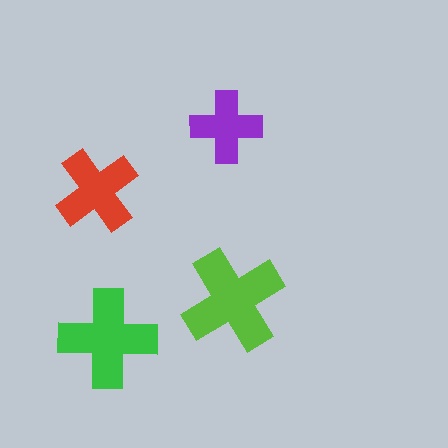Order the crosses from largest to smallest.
the lime one, the green one, the red one, the purple one.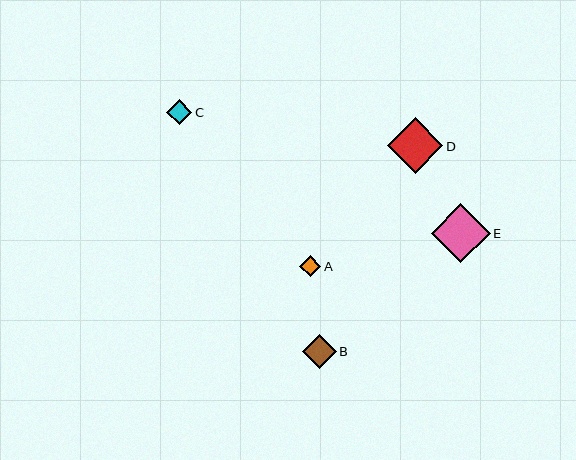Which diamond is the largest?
Diamond E is the largest with a size of approximately 59 pixels.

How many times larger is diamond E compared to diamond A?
Diamond E is approximately 2.8 times the size of diamond A.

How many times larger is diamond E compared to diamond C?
Diamond E is approximately 2.4 times the size of diamond C.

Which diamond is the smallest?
Diamond A is the smallest with a size of approximately 21 pixels.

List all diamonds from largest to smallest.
From largest to smallest: E, D, B, C, A.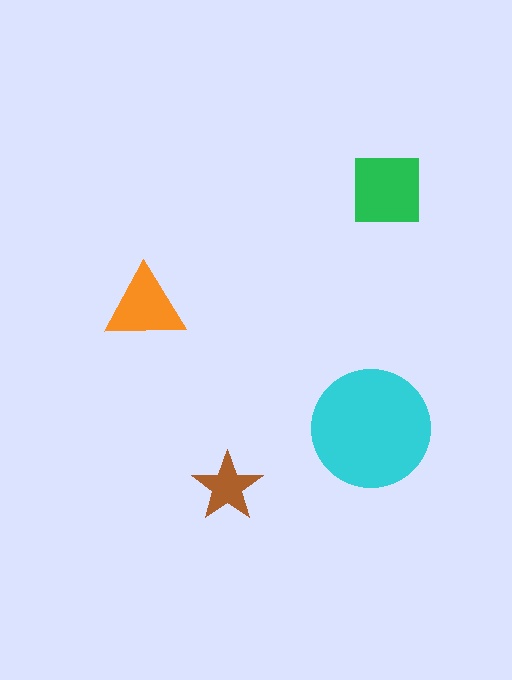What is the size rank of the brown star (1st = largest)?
4th.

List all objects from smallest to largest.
The brown star, the orange triangle, the green square, the cyan circle.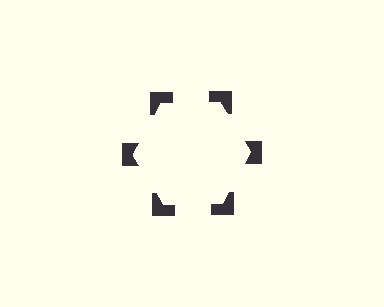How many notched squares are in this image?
There are 6 — one at each vertex of the illusory hexagon.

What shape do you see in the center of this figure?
An illusory hexagon — its edges are inferred from the aligned wedge cuts in the notched squares, not physically drawn.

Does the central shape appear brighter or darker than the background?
It typically appears slightly brighter than the background, even though no actual brightness change is drawn.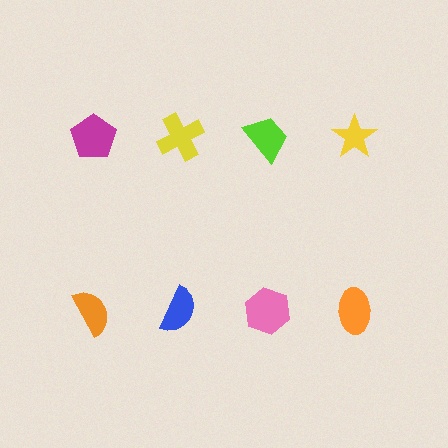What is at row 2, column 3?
A pink hexagon.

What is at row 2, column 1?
An orange semicircle.